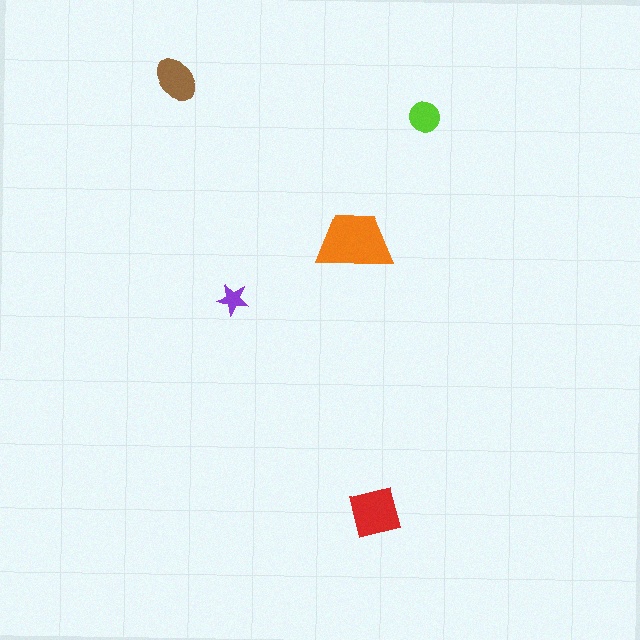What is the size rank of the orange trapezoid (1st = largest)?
1st.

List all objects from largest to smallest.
The orange trapezoid, the red square, the brown ellipse, the lime circle, the purple star.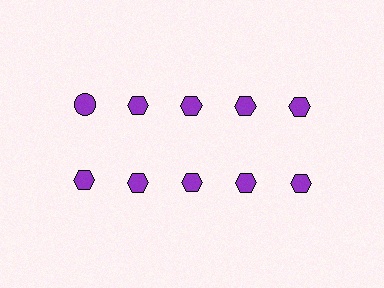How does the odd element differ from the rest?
It has a different shape: circle instead of hexagon.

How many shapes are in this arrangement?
There are 10 shapes arranged in a grid pattern.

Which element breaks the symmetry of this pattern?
The purple circle in the top row, leftmost column breaks the symmetry. All other shapes are purple hexagons.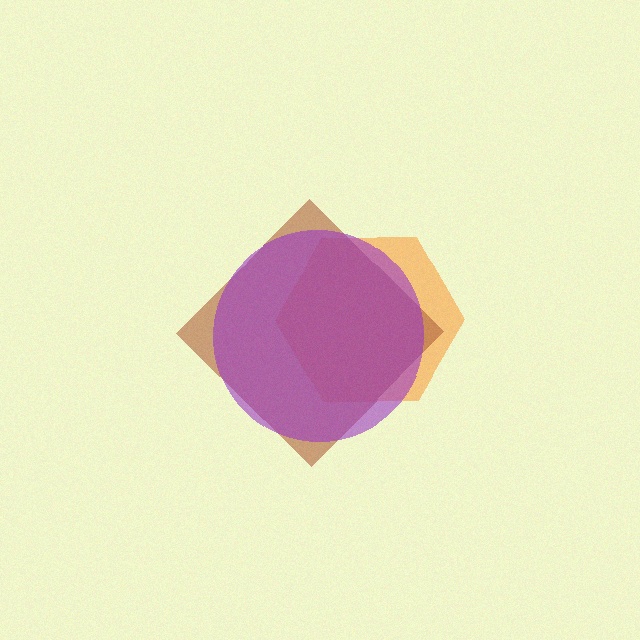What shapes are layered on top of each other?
The layered shapes are: an orange hexagon, a brown diamond, a purple circle.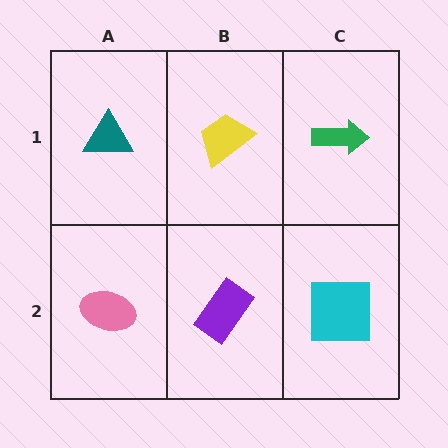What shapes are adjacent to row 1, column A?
A pink ellipse (row 2, column A), a yellow trapezoid (row 1, column B).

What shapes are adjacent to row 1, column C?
A cyan square (row 2, column C), a yellow trapezoid (row 1, column B).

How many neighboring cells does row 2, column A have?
2.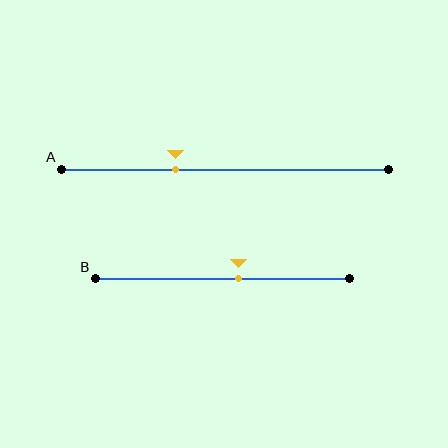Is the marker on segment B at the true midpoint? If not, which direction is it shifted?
No, the marker on segment B is shifted to the right by about 6% of the segment length.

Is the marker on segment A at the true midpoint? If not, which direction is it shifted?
No, the marker on segment A is shifted to the left by about 15% of the segment length.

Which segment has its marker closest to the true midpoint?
Segment B has its marker closest to the true midpoint.